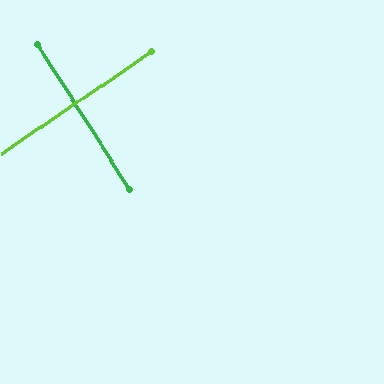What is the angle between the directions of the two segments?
Approximately 88 degrees.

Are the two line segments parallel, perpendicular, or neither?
Perpendicular — they meet at approximately 88°.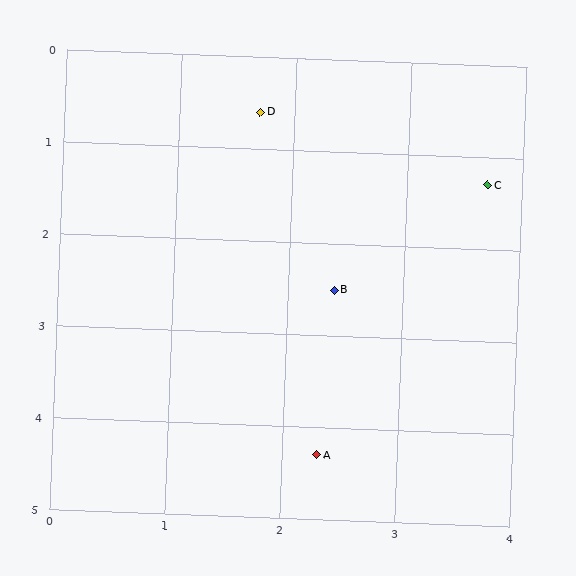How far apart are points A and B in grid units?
Points A and B are about 1.8 grid units apart.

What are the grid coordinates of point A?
Point A is at approximately (2.3, 4.3).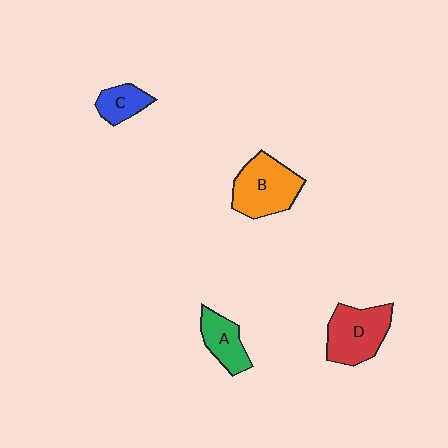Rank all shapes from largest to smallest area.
From largest to smallest: B (orange), D (red), A (green), C (blue).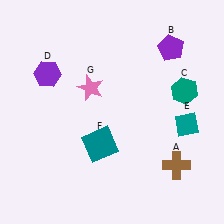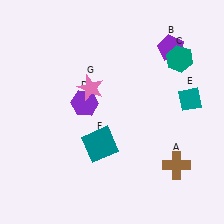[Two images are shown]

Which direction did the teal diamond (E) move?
The teal diamond (E) moved up.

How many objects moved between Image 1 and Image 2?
3 objects moved between the two images.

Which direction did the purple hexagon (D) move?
The purple hexagon (D) moved right.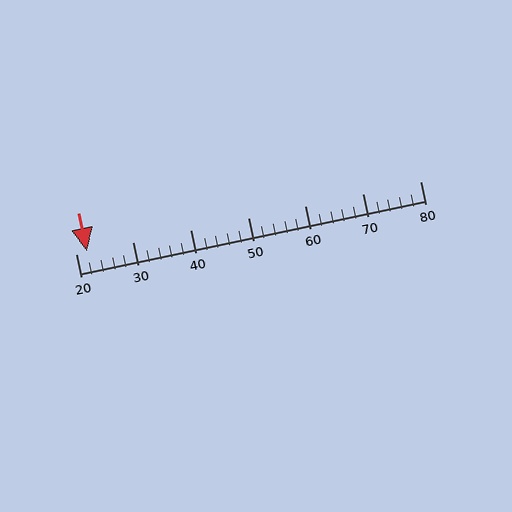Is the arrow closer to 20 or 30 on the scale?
The arrow is closer to 20.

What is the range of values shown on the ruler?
The ruler shows values from 20 to 80.